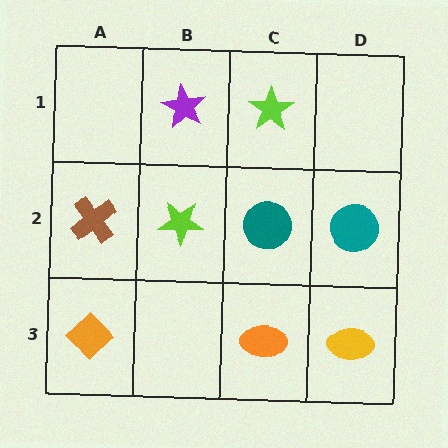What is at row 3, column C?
An orange ellipse.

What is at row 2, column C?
A teal circle.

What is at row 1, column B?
A purple star.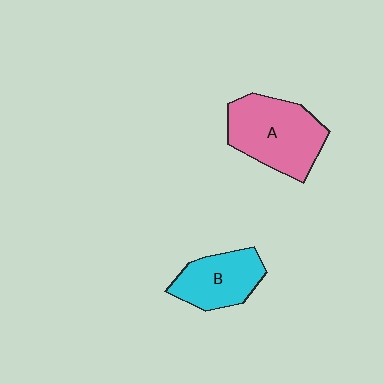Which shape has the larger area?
Shape A (pink).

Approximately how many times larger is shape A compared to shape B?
Approximately 1.4 times.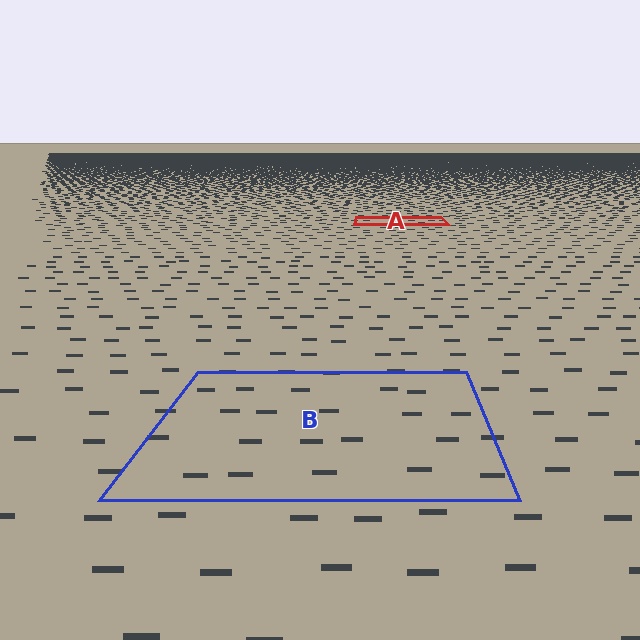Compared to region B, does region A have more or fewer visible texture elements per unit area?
Region A has more texture elements per unit area — they are packed more densely because it is farther away.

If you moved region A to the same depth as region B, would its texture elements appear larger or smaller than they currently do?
They would appear larger. At a closer depth, the same texture elements are projected at a bigger on-screen size.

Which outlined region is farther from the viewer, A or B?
Region A is farther from the viewer — the texture elements inside it appear smaller and more densely packed.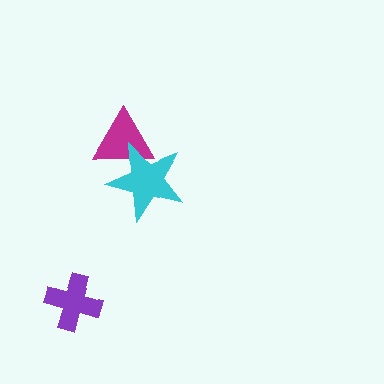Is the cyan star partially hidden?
No, no other shape covers it.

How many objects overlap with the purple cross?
0 objects overlap with the purple cross.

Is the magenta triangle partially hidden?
Yes, it is partially covered by another shape.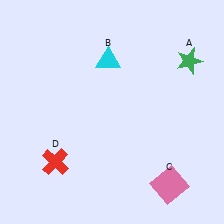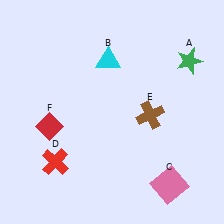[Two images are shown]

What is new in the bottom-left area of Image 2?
A red diamond (F) was added in the bottom-left area of Image 2.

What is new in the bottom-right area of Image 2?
A brown cross (E) was added in the bottom-right area of Image 2.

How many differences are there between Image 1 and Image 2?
There are 2 differences between the two images.